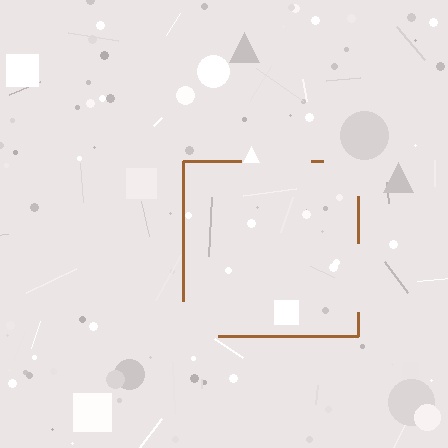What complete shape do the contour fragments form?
The contour fragments form a square.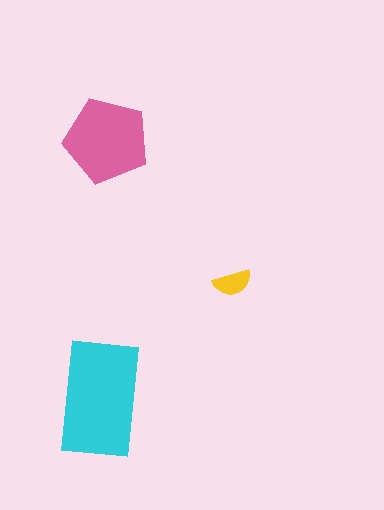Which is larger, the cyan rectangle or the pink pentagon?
The cyan rectangle.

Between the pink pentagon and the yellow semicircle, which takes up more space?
The pink pentagon.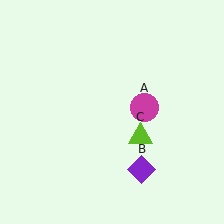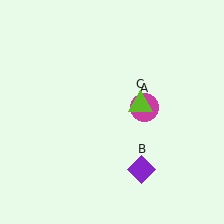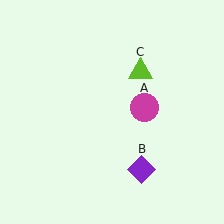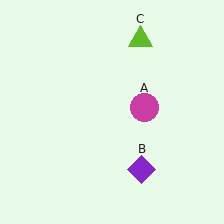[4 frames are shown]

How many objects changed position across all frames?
1 object changed position: lime triangle (object C).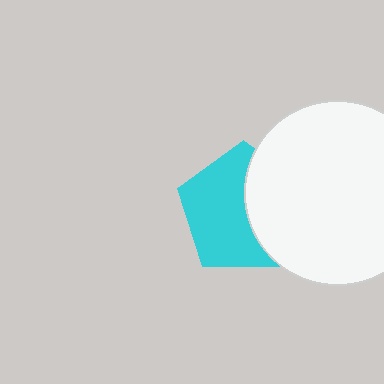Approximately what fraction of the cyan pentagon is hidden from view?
Roughly 41% of the cyan pentagon is hidden behind the white circle.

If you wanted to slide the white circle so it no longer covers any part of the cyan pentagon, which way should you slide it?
Slide it right — that is the most direct way to separate the two shapes.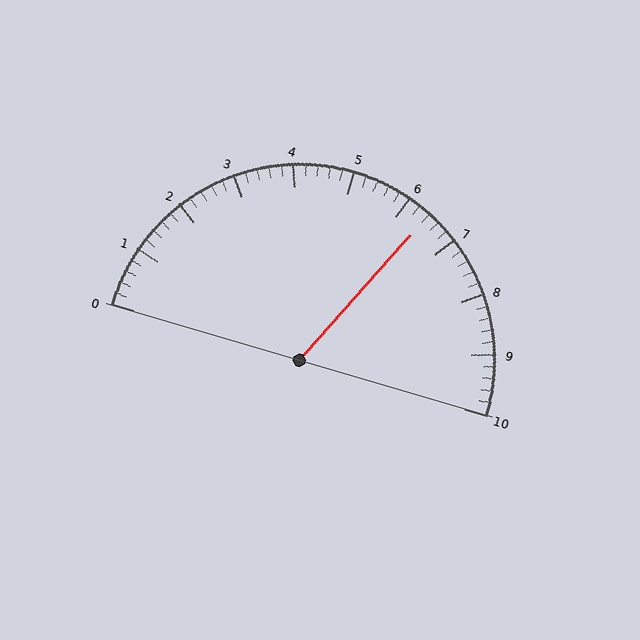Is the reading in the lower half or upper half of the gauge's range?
The reading is in the upper half of the range (0 to 10).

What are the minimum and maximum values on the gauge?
The gauge ranges from 0 to 10.